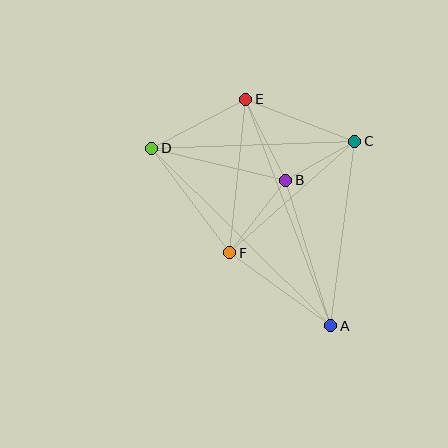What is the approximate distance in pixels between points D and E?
The distance between D and E is approximately 105 pixels.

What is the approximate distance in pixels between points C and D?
The distance between C and D is approximately 203 pixels.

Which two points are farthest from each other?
Points A and D are farthest from each other.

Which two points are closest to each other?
Points B and C are closest to each other.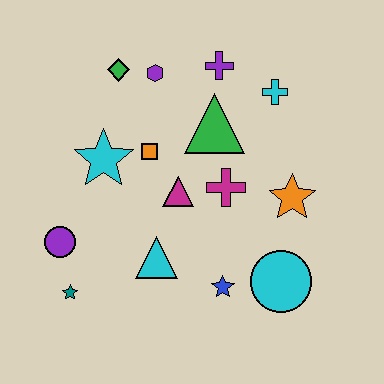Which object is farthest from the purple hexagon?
The cyan circle is farthest from the purple hexagon.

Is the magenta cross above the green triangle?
No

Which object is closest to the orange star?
The magenta cross is closest to the orange star.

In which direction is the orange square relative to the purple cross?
The orange square is below the purple cross.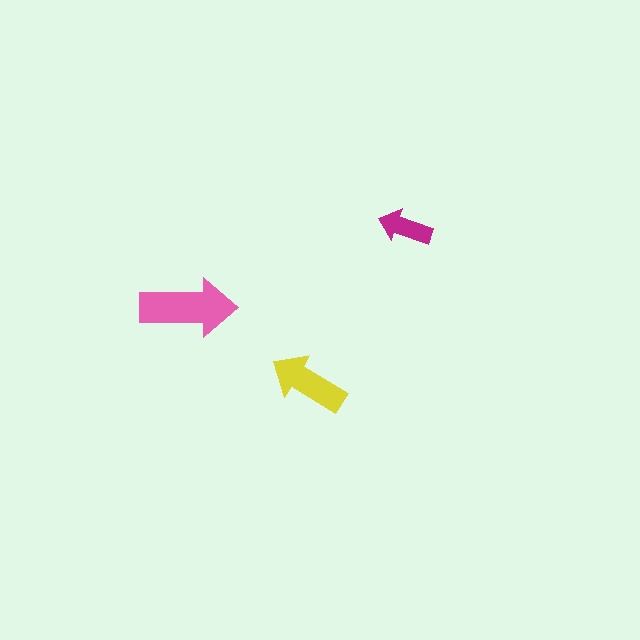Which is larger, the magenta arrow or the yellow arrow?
The yellow one.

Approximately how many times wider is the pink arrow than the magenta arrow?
About 2 times wider.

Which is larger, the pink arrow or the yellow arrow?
The pink one.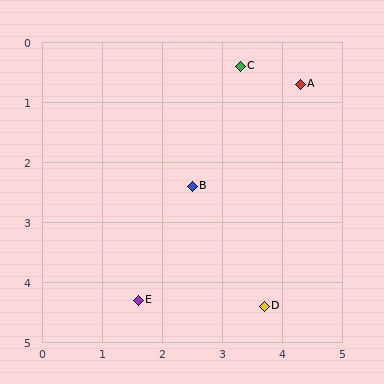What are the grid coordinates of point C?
Point C is at approximately (3.3, 0.4).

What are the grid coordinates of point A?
Point A is at approximately (4.3, 0.7).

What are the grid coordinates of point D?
Point D is at approximately (3.7, 4.4).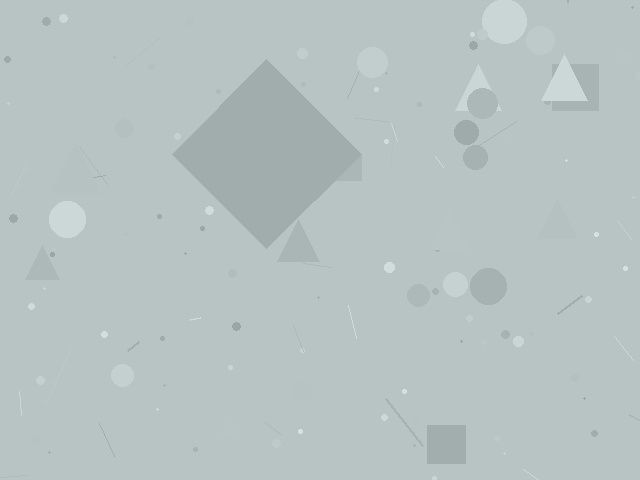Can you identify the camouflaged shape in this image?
The camouflaged shape is a diamond.